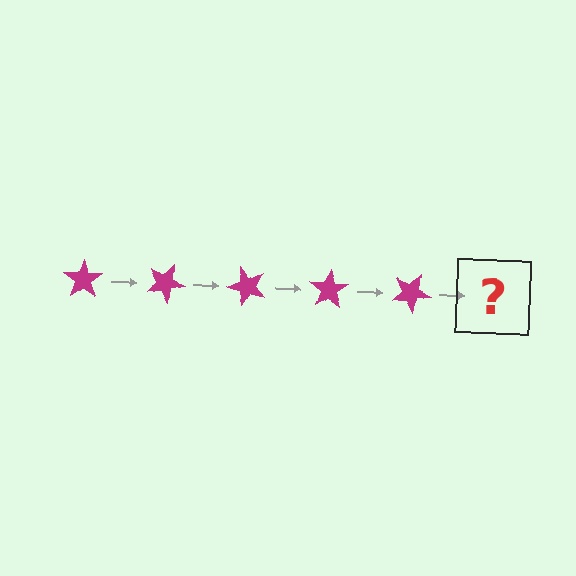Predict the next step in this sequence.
The next step is a magenta star rotated 125 degrees.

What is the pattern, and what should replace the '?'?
The pattern is that the star rotates 25 degrees each step. The '?' should be a magenta star rotated 125 degrees.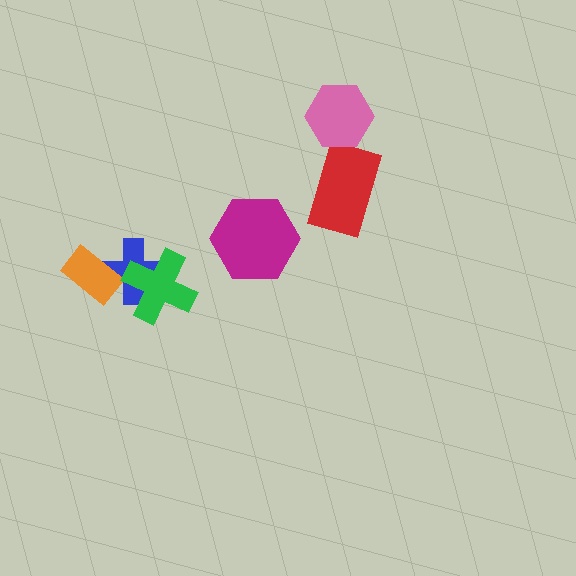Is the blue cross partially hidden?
Yes, it is partially covered by another shape.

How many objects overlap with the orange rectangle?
1 object overlaps with the orange rectangle.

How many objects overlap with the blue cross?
2 objects overlap with the blue cross.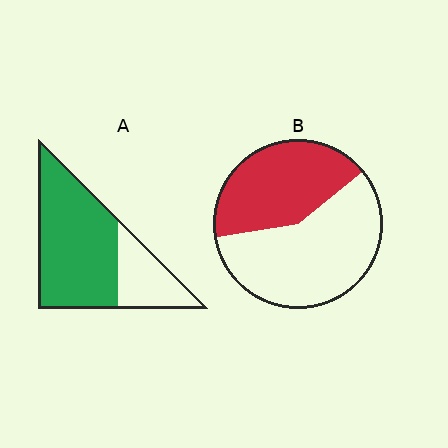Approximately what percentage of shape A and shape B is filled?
A is approximately 70% and B is approximately 40%.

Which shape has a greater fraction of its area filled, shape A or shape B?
Shape A.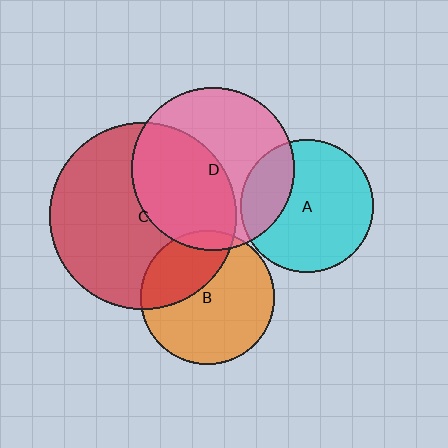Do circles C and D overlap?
Yes.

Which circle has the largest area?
Circle C (red).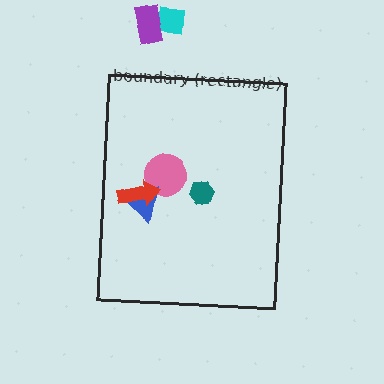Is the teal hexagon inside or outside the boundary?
Inside.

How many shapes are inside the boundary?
4 inside, 2 outside.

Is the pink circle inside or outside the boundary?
Inside.